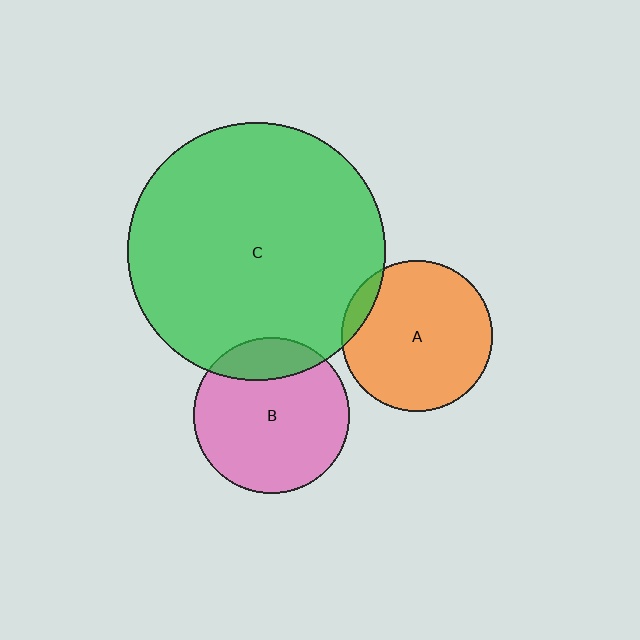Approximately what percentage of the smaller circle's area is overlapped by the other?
Approximately 10%.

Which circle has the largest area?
Circle C (green).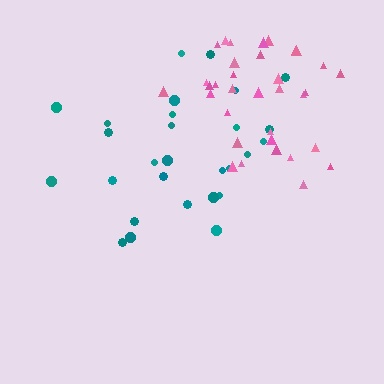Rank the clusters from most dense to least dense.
pink, teal.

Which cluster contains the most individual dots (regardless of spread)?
Pink (34).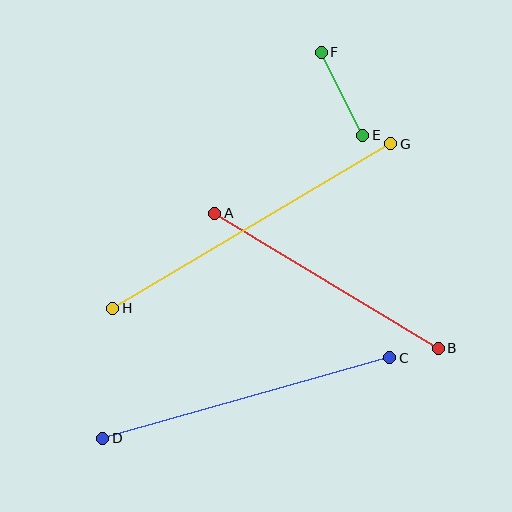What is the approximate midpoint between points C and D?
The midpoint is at approximately (246, 398) pixels.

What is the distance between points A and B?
The distance is approximately 261 pixels.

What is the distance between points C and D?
The distance is approximately 298 pixels.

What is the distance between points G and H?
The distance is approximately 323 pixels.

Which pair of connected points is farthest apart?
Points G and H are farthest apart.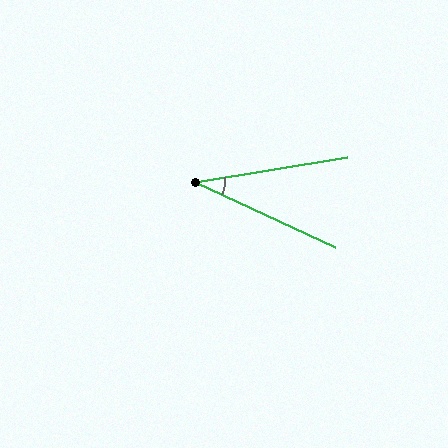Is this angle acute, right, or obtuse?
It is acute.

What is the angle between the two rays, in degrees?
Approximately 34 degrees.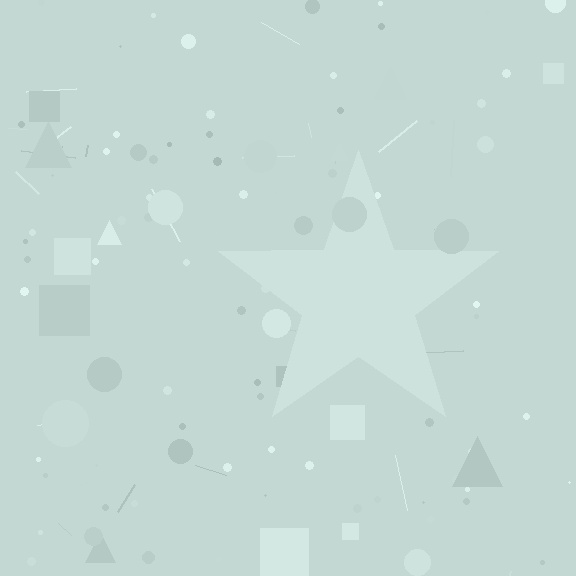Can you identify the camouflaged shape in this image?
The camouflaged shape is a star.